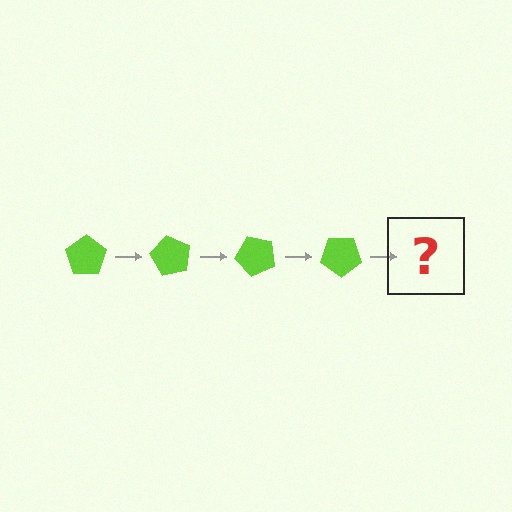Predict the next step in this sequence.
The next step is a lime pentagon rotated 240 degrees.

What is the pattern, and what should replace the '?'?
The pattern is that the pentagon rotates 60 degrees each step. The '?' should be a lime pentagon rotated 240 degrees.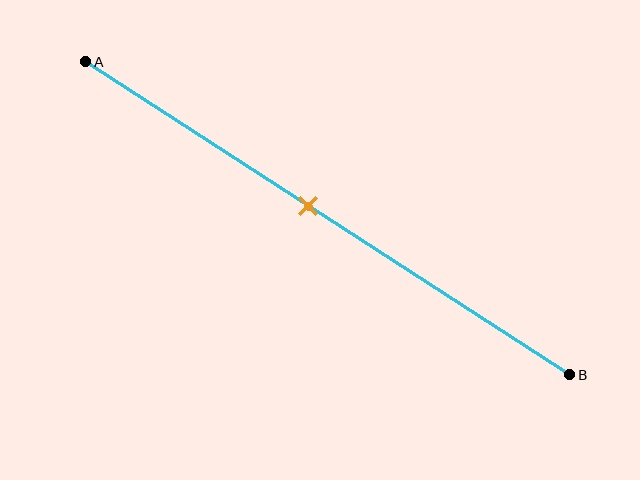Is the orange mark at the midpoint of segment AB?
No, the mark is at about 45% from A, not at the 50% midpoint.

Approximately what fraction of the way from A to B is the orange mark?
The orange mark is approximately 45% of the way from A to B.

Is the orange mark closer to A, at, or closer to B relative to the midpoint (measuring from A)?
The orange mark is closer to point A than the midpoint of segment AB.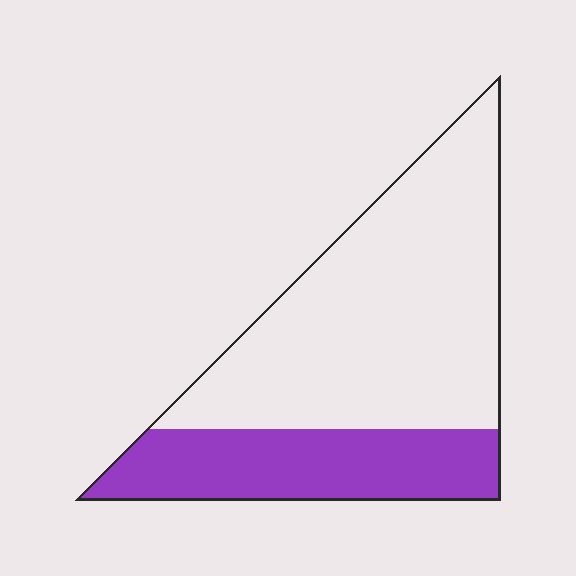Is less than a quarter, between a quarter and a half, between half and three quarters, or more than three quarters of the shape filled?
Between a quarter and a half.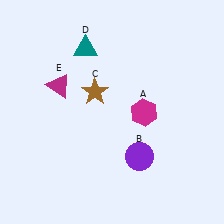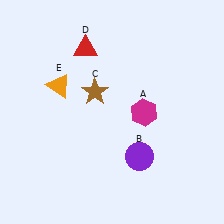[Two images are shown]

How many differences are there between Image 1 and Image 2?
There are 2 differences between the two images.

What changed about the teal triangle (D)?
In Image 1, D is teal. In Image 2, it changed to red.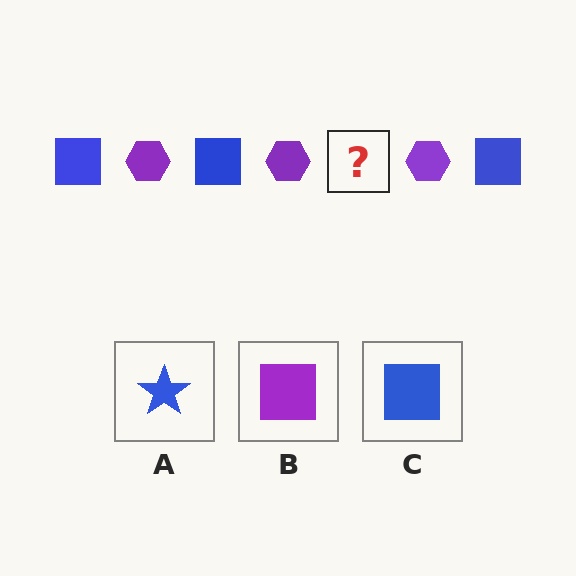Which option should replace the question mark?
Option C.